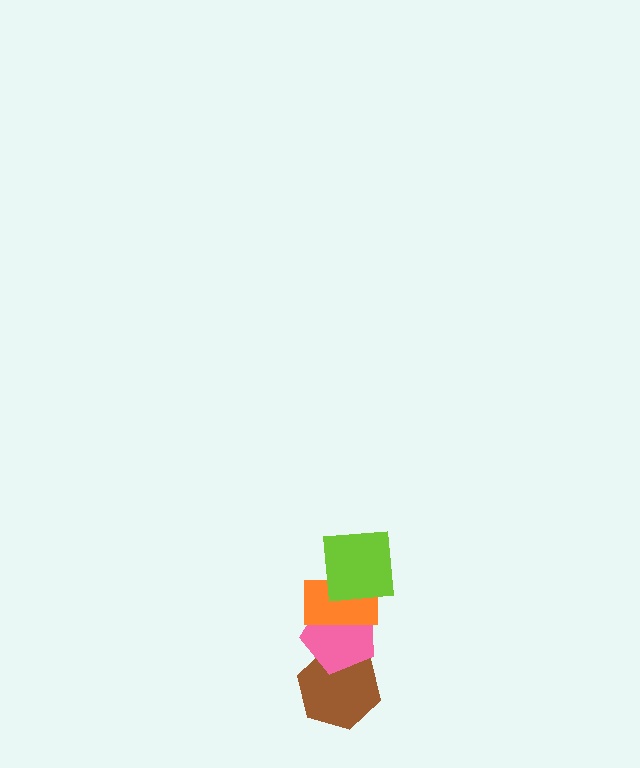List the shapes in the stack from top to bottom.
From top to bottom: the lime square, the orange rectangle, the pink pentagon, the brown hexagon.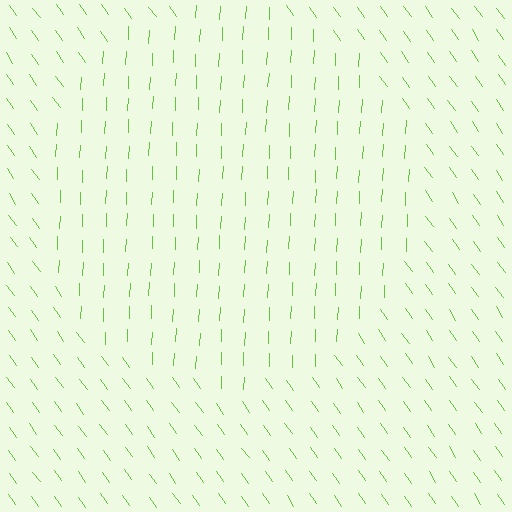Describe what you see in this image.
The image is filled with small lime line segments. A circle region in the image has lines oriented differently from the surrounding lines, creating a visible texture boundary.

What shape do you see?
I see a circle.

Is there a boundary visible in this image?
Yes, there is a texture boundary formed by a change in line orientation.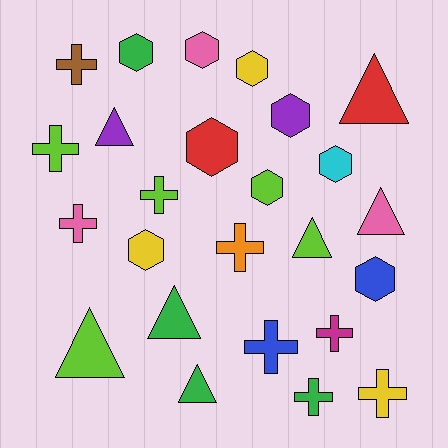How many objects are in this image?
There are 25 objects.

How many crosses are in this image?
There are 9 crosses.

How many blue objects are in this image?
There are 2 blue objects.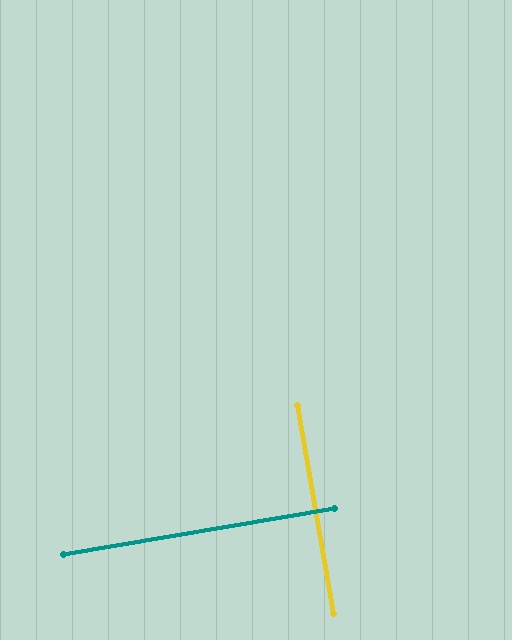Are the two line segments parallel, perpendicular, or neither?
Perpendicular — they meet at approximately 90°.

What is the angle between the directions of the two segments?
Approximately 90 degrees.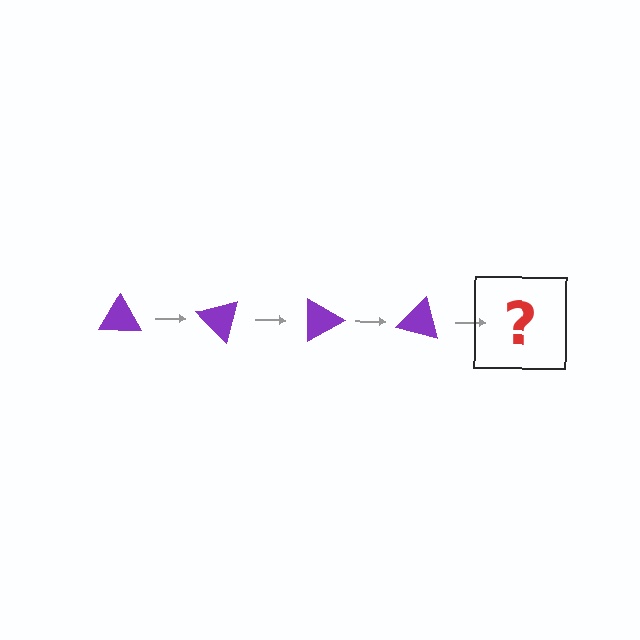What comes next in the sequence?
The next element should be a purple triangle rotated 180 degrees.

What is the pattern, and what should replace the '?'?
The pattern is that the triangle rotates 45 degrees each step. The '?' should be a purple triangle rotated 180 degrees.